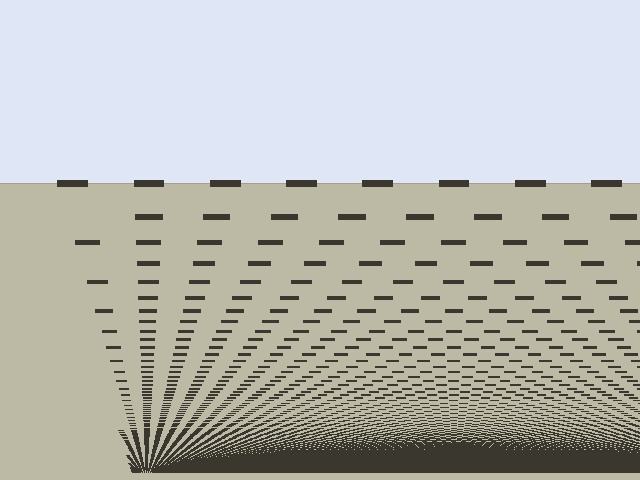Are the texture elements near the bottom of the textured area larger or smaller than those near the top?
Smaller. The gradient is inverted — elements near the bottom are smaller and denser.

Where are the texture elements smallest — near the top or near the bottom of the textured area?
Near the bottom.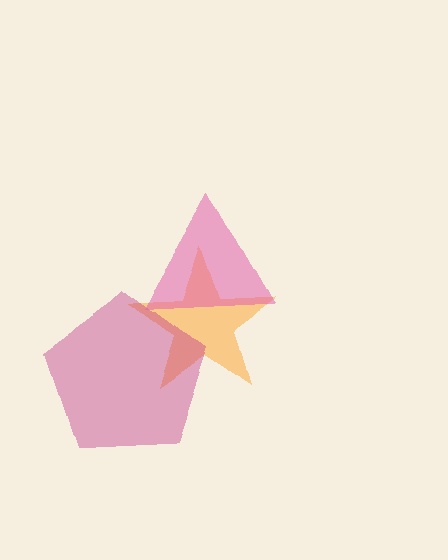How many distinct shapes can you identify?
There are 3 distinct shapes: an orange star, a magenta pentagon, a pink triangle.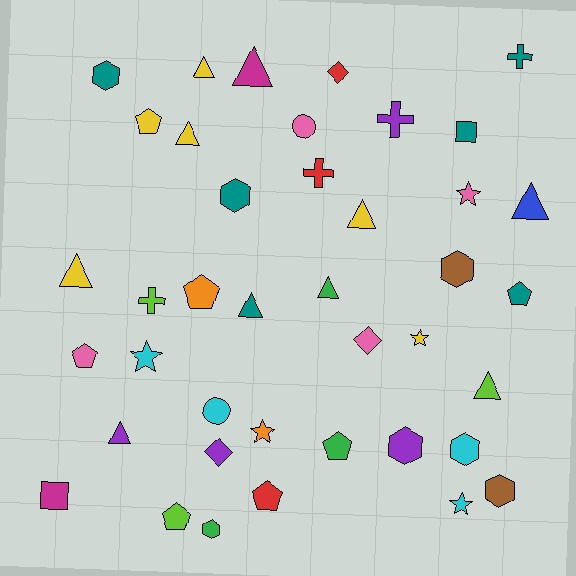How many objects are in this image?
There are 40 objects.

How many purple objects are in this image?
There are 4 purple objects.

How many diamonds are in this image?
There are 3 diamonds.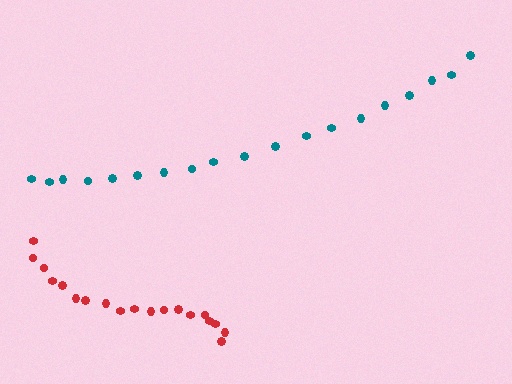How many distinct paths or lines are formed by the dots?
There are 2 distinct paths.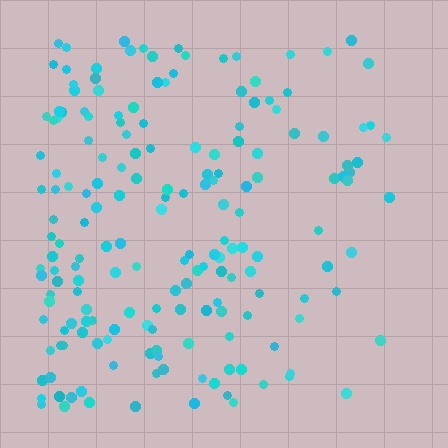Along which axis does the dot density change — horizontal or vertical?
Horizontal.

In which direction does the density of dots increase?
From right to left, with the left side densest.